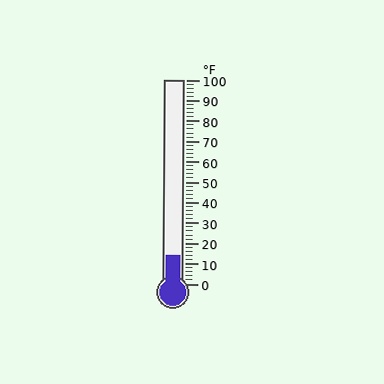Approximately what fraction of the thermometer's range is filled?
The thermometer is filled to approximately 15% of its range.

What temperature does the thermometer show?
The thermometer shows approximately 14°F.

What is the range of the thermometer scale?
The thermometer scale ranges from 0°F to 100°F.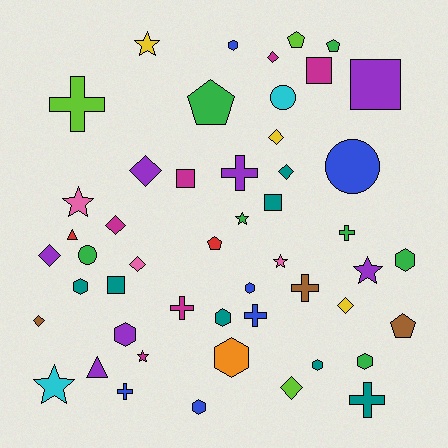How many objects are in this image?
There are 50 objects.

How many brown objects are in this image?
There are 3 brown objects.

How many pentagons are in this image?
There are 5 pentagons.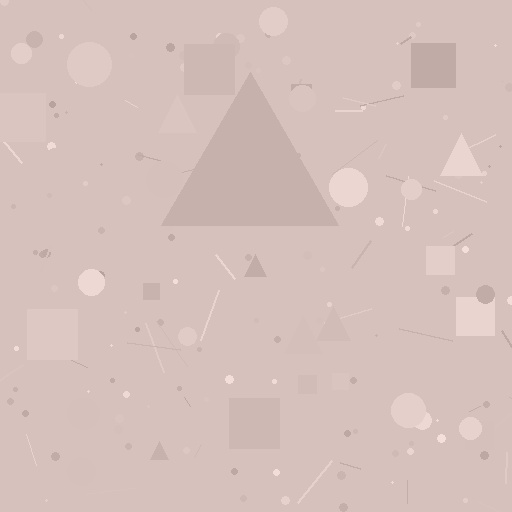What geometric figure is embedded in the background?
A triangle is embedded in the background.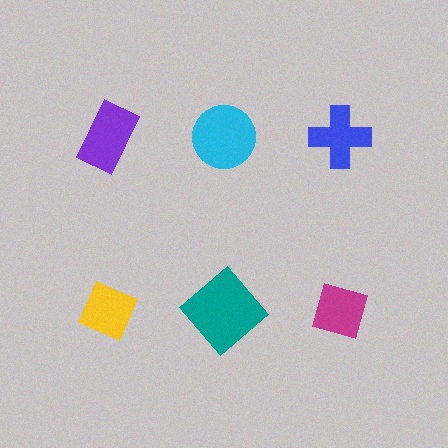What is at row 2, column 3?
A magenta diamond.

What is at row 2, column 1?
A yellow diamond.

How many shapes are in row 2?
3 shapes.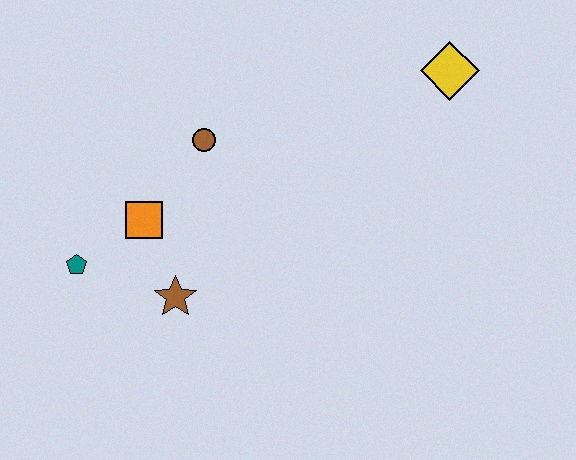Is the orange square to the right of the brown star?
No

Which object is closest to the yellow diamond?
The brown circle is closest to the yellow diamond.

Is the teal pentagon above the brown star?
Yes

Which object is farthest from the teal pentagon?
The yellow diamond is farthest from the teal pentagon.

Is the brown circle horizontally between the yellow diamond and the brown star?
Yes